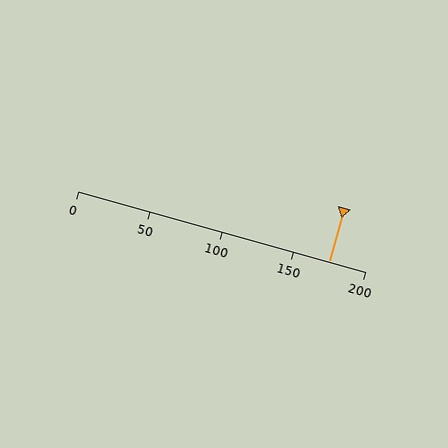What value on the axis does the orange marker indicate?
The marker indicates approximately 175.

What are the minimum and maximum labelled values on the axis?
The axis runs from 0 to 200.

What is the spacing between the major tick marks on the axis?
The major ticks are spaced 50 apart.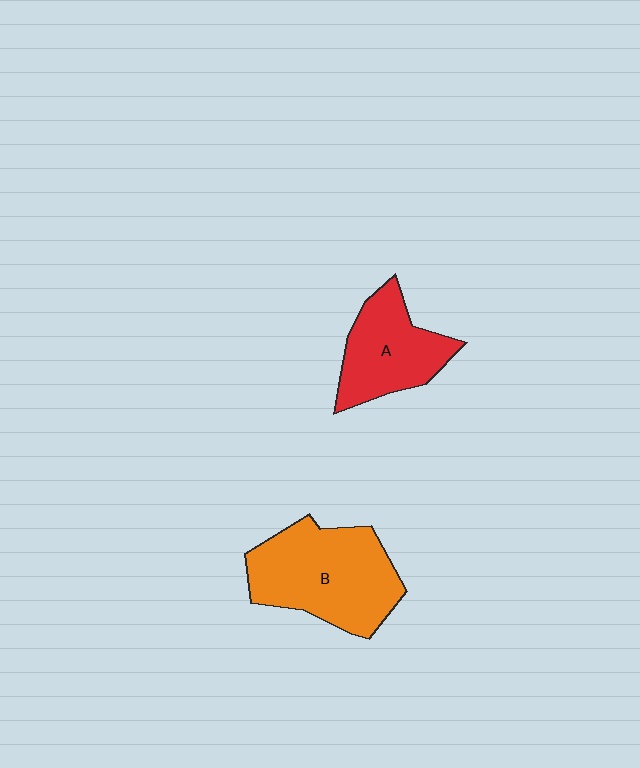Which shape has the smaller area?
Shape A (red).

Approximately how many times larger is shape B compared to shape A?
Approximately 1.5 times.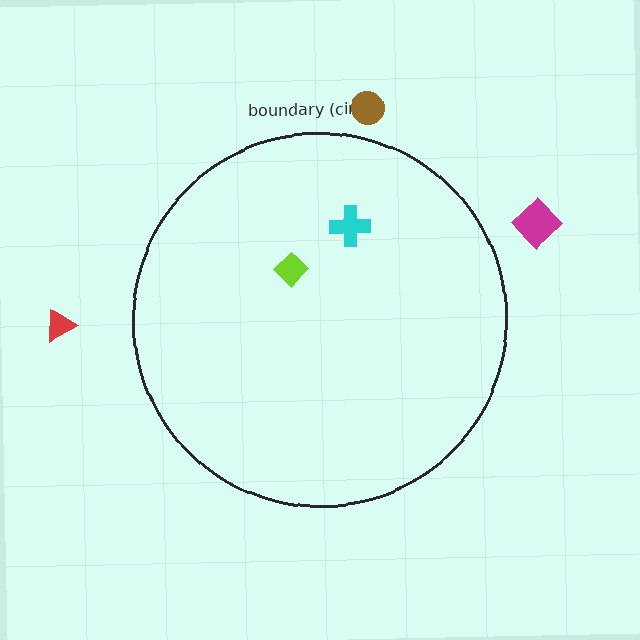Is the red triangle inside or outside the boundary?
Outside.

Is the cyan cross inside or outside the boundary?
Inside.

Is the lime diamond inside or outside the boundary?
Inside.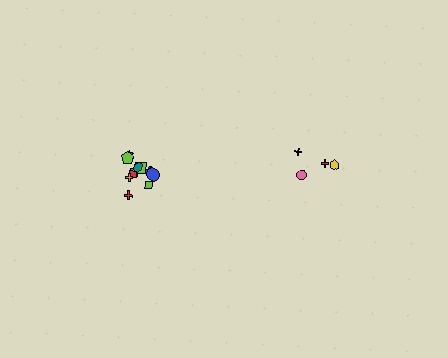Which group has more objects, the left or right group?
The left group.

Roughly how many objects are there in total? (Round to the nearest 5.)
Roughly 15 objects in total.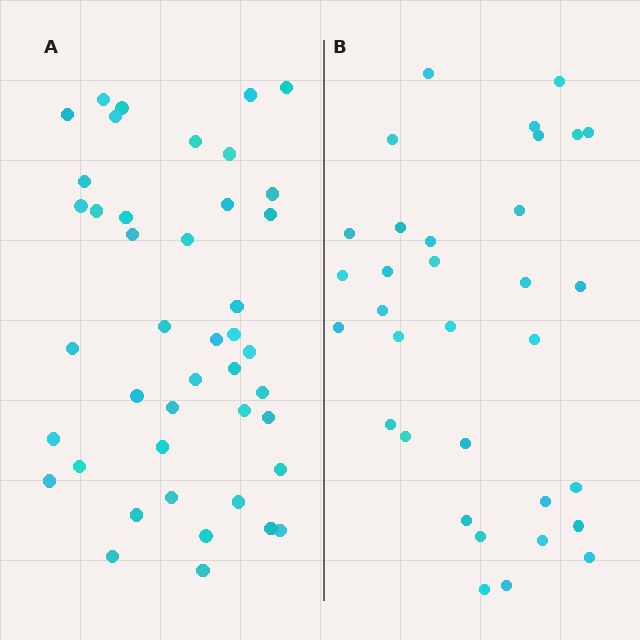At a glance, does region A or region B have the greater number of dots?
Region A (the left region) has more dots.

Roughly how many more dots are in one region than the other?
Region A has roughly 10 or so more dots than region B.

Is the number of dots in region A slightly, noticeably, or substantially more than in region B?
Region A has noticeably more, but not dramatically so. The ratio is roughly 1.3 to 1.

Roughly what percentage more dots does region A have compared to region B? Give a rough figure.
About 30% more.